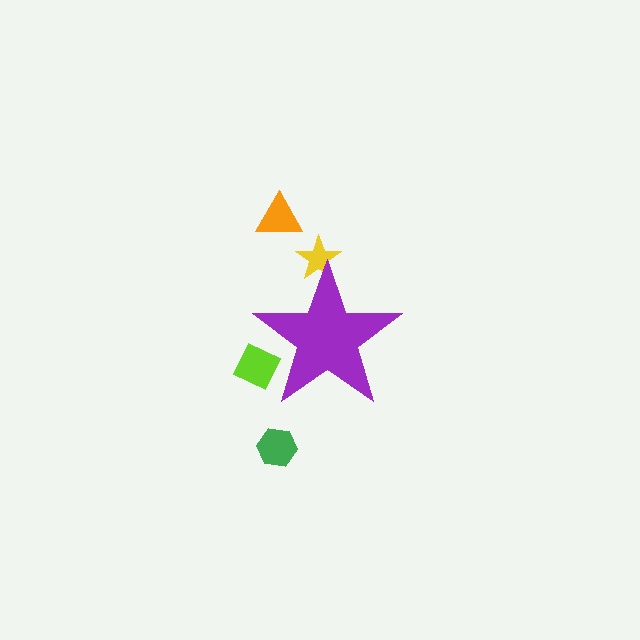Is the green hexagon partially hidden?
No, the green hexagon is fully visible.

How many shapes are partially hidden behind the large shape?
2 shapes are partially hidden.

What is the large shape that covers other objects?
A purple star.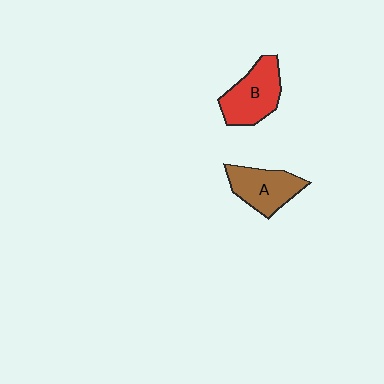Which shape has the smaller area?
Shape A (brown).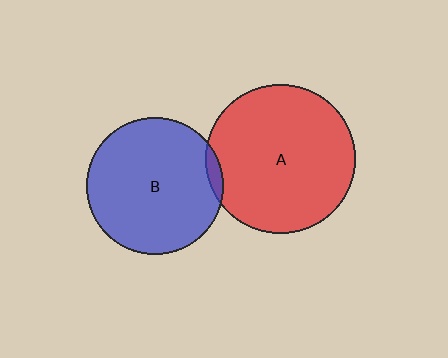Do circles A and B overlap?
Yes.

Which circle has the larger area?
Circle A (red).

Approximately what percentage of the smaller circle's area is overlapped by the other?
Approximately 5%.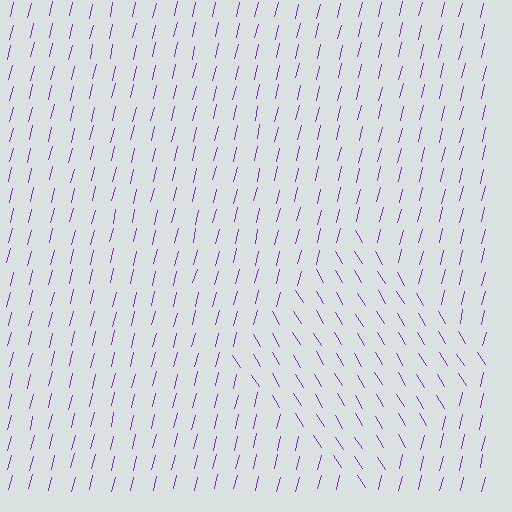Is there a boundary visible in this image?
Yes, there is a texture boundary formed by a change in line orientation.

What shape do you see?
I see a diamond.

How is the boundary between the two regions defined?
The boundary is defined purely by a change in line orientation (approximately 45 degrees difference). All lines are the same color and thickness.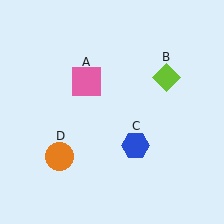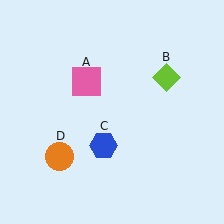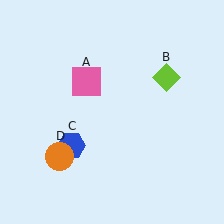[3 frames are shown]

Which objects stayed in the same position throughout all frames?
Pink square (object A) and lime diamond (object B) and orange circle (object D) remained stationary.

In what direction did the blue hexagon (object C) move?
The blue hexagon (object C) moved left.